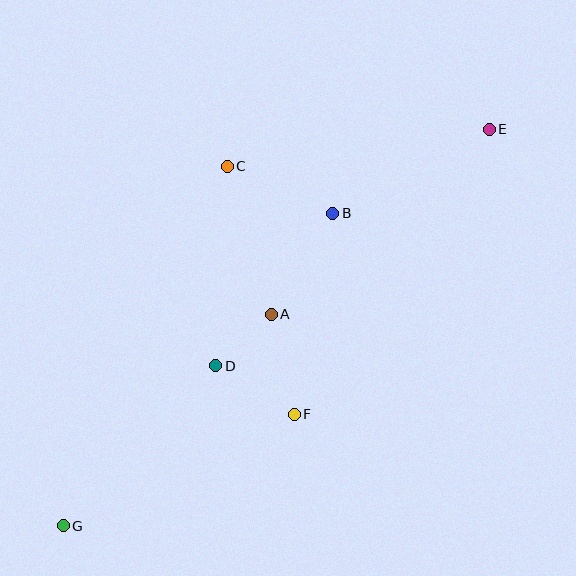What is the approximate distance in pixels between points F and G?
The distance between F and G is approximately 256 pixels.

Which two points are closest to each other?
Points A and D are closest to each other.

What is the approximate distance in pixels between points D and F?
The distance between D and F is approximately 92 pixels.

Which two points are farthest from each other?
Points E and G are farthest from each other.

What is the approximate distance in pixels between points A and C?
The distance between A and C is approximately 154 pixels.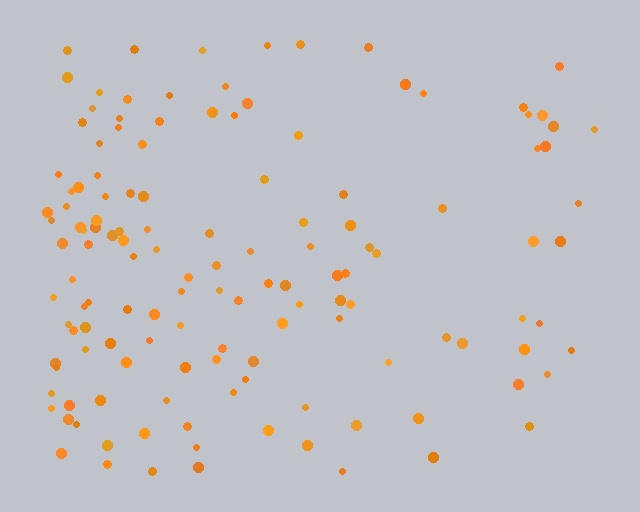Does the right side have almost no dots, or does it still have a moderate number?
Still a moderate number, just noticeably fewer than the left.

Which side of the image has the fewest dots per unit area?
The right.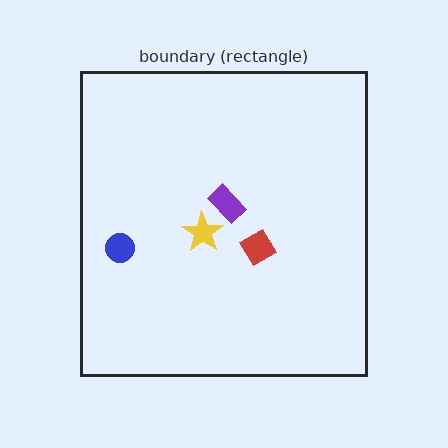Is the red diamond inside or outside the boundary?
Inside.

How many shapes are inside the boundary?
4 inside, 0 outside.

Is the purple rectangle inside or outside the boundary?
Inside.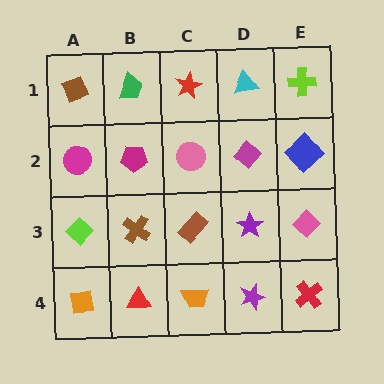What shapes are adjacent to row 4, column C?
A brown rectangle (row 3, column C), a red triangle (row 4, column B), a purple star (row 4, column D).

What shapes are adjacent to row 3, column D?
A magenta diamond (row 2, column D), a purple star (row 4, column D), a brown rectangle (row 3, column C), a pink diamond (row 3, column E).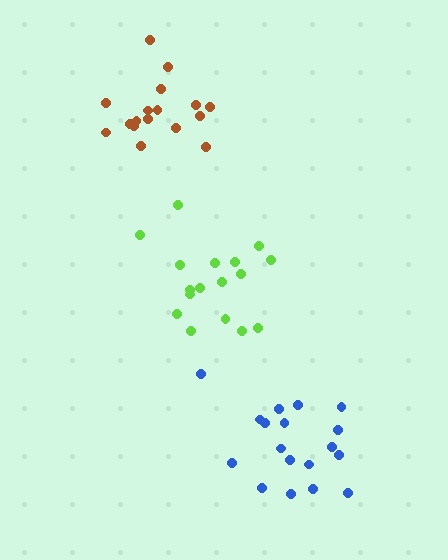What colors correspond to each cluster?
The clusters are colored: lime, brown, blue.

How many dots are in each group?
Group 1: 17 dots, Group 2: 17 dots, Group 3: 18 dots (52 total).